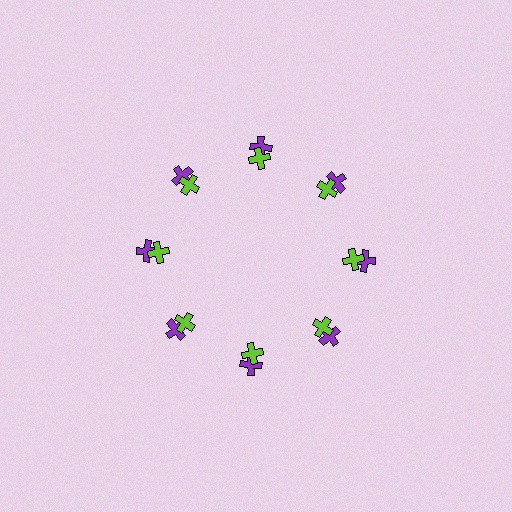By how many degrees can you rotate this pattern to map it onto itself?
The pattern maps onto itself every 45 degrees of rotation.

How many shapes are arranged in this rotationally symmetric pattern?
There are 16 shapes, arranged in 8 groups of 2.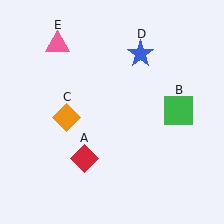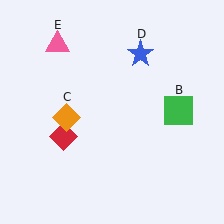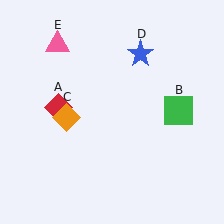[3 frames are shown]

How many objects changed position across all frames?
1 object changed position: red diamond (object A).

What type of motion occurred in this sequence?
The red diamond (object A) rotated clockwise around the center of the scene.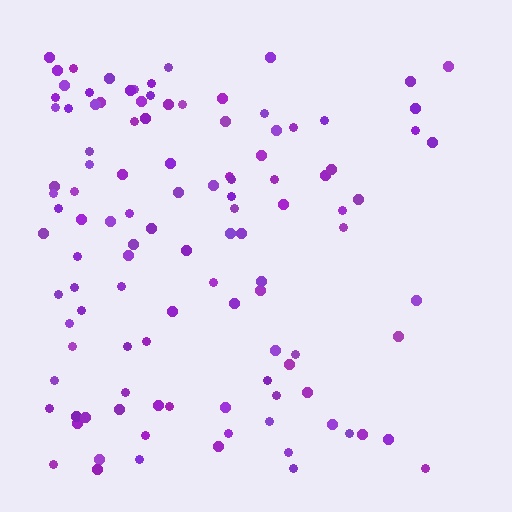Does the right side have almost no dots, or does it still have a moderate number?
Still a moderate number, just noticeably fewer than the left.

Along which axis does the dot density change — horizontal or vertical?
Horizontal.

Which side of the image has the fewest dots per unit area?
The right.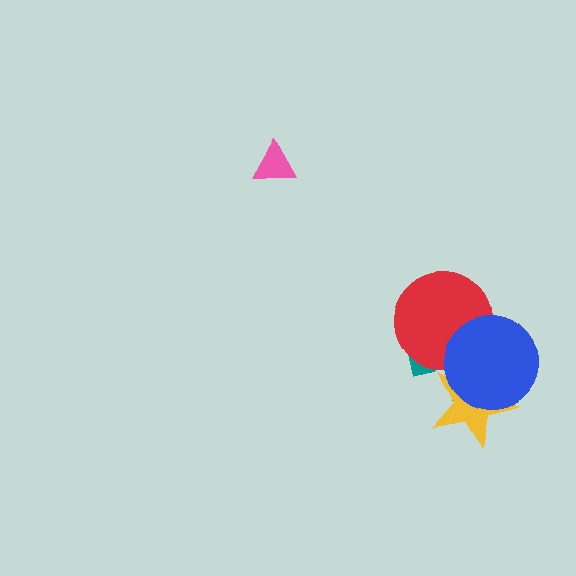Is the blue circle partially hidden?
No, no other shape covers it.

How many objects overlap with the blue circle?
3 objects overlap with the blue circle.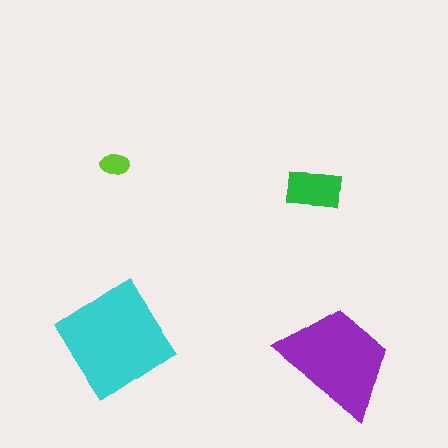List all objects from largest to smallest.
The cyan diamond, the purple trapezoid, the green rectangle, the lime ellipse.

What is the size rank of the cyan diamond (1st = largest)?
1st.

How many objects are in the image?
There are 4 objects in the image.